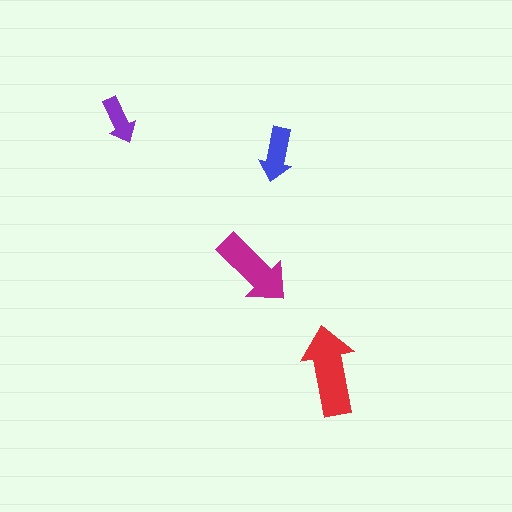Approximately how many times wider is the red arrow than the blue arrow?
About 1.5 times wider.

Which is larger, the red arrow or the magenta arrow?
The red one.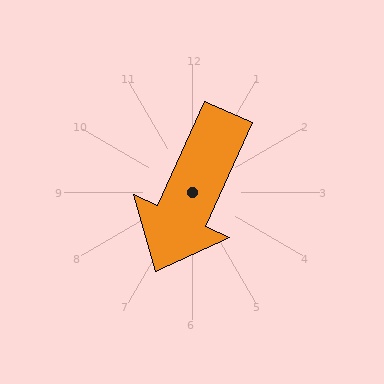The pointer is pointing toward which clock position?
Roughly 7 o'clock.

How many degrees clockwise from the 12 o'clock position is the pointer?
Approximately 204 degrees.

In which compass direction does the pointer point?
Southwest.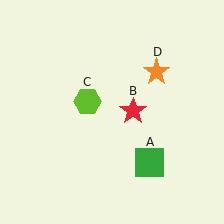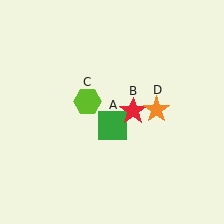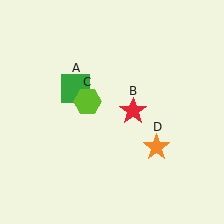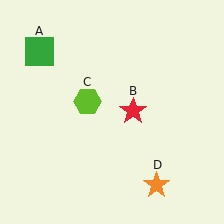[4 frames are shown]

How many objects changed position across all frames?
2 objects changed position: green square (object A), orange star (object D).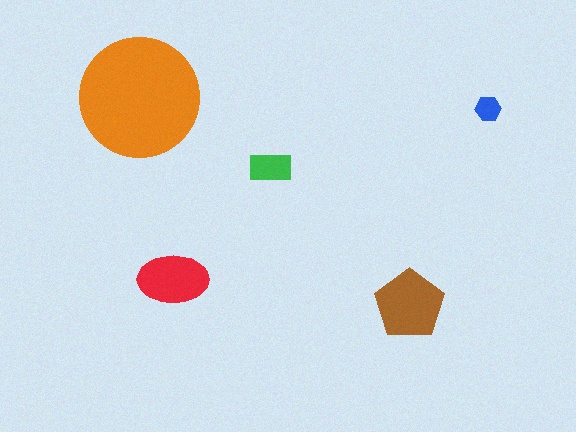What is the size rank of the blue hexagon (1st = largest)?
5th.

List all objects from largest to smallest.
The orange circle, the brown pentagon, the red ellipse, the green rectangle, the blue hexagon.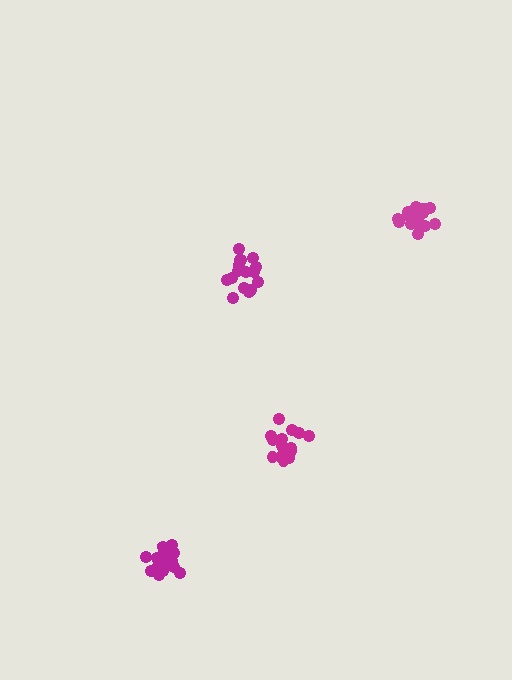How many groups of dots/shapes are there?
There are 4 groups.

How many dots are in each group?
Group 1: 16 dots, Group 2: 18 dots, Group 3: 17 dots, Group 4: 15 dots (66 total).